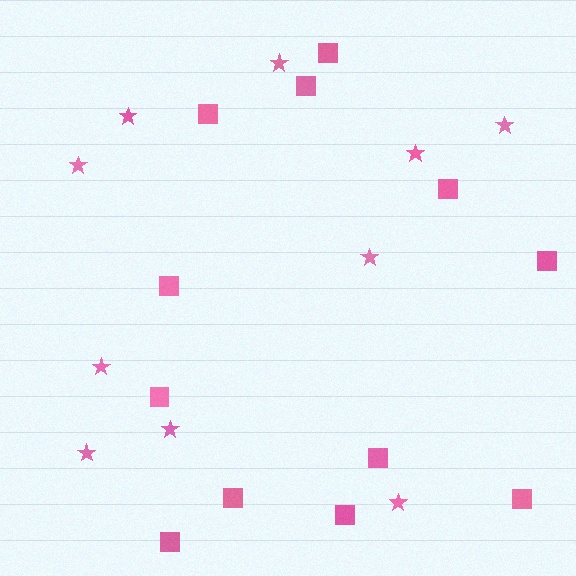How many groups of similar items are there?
There are 2 groups: one group of stars (10) and one group of squares (12).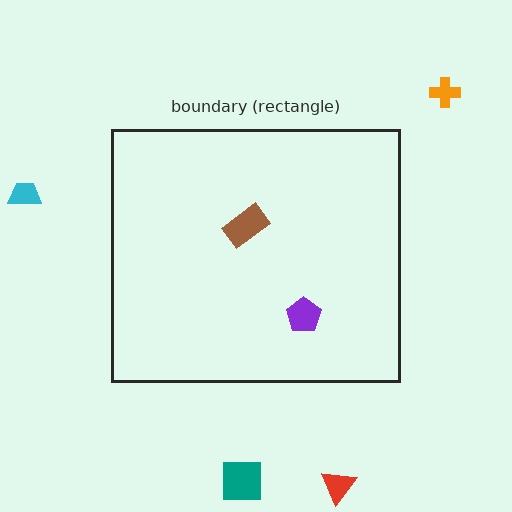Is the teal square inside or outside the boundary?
Outside.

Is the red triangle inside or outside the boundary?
Outside.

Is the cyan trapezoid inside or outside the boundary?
Outside.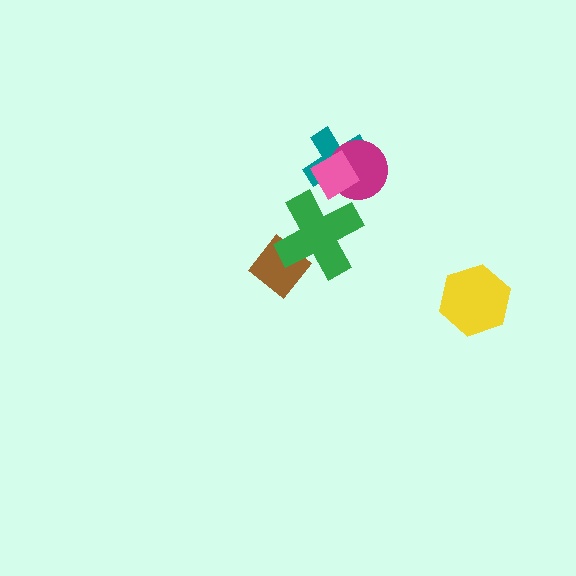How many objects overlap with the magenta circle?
2 objects overlap with the magenta circle.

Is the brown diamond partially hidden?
Yes, it is partially covered by another shape.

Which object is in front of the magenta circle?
The pink diamond is in front of the magenta circle.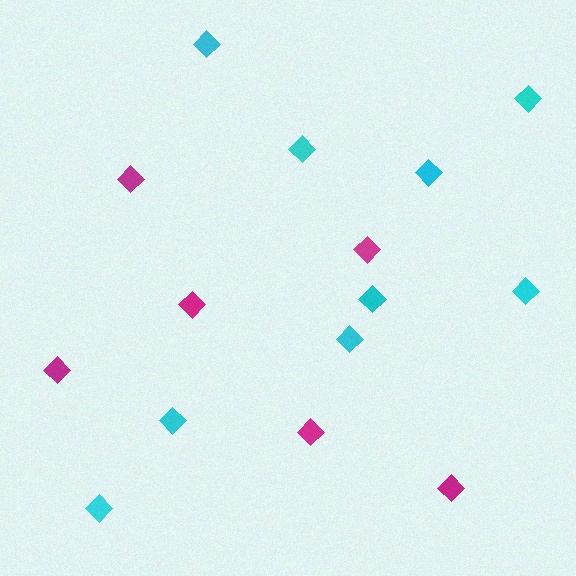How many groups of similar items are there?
There are 2 groups: one group of magenta diamonds (6) and one group of cyan diamonds (9).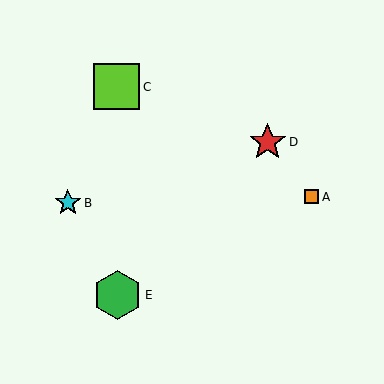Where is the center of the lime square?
The center of the lime square is at (116, 87).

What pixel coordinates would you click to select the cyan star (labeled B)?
Click at (68, 203) to select the cyan star B.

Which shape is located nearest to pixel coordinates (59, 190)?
The cyan star (labeled B) at (68, 203) is nearest to that location.